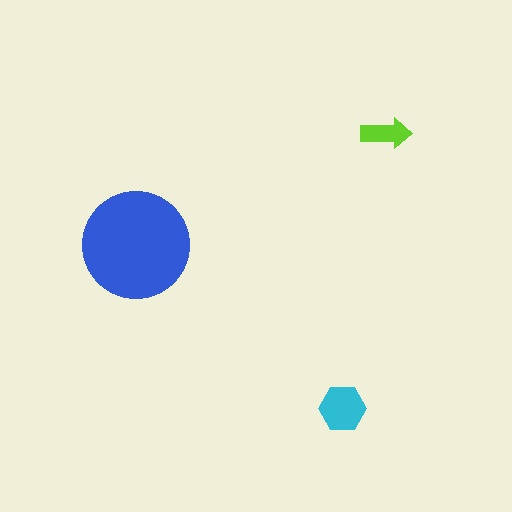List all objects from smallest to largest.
The lime arrow, the cyan hexagon, the blue circle.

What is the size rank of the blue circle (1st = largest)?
1st.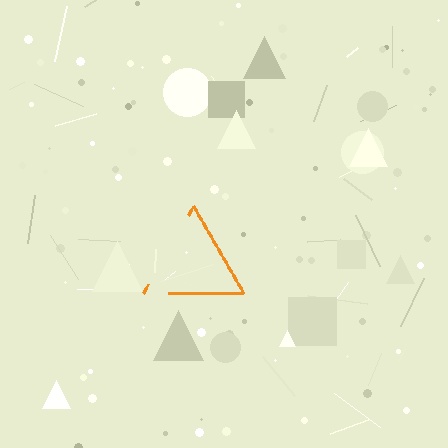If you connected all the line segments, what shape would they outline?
They would outline a triangle.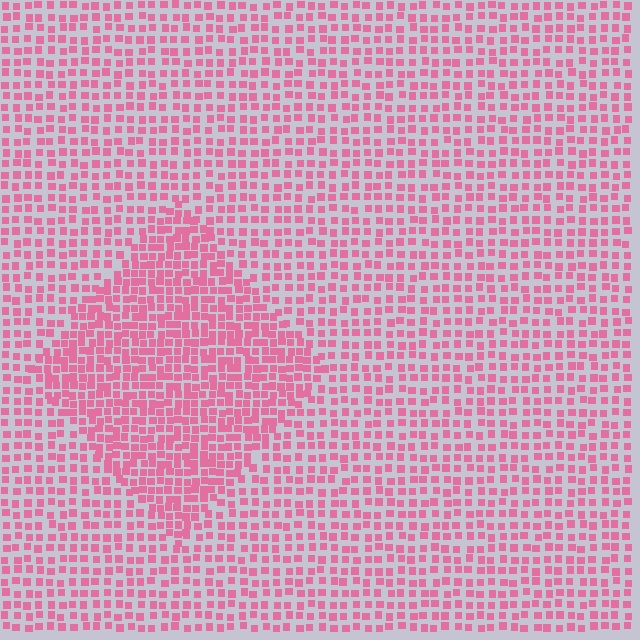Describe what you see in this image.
The image contains small pink elements arranged at two different densities. A diamond-shaped region is visible where the elements are more densely packed than the surrounding area.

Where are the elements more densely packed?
The elements are more densely packed inside the diamond boundary.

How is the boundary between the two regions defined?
The boundary is defined by a change in element density (approximately 1.7x ratio). All elements are the same color, size, and shape.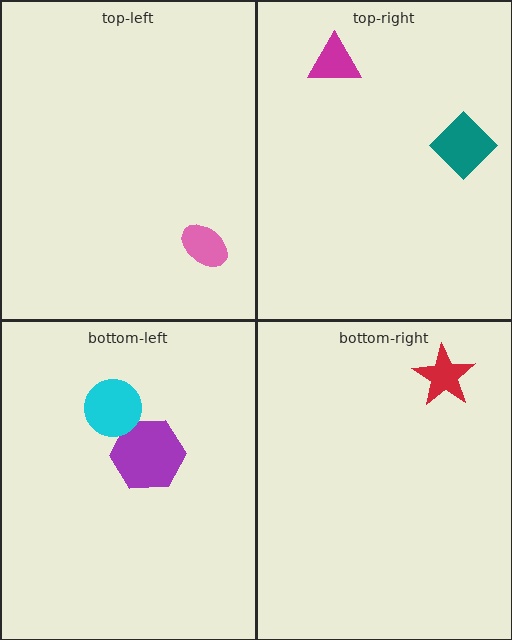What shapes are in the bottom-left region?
The purple hexagon, the cyan circle.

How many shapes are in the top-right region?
2.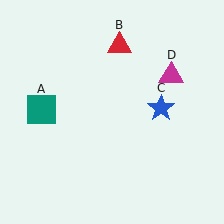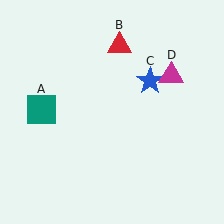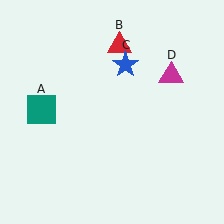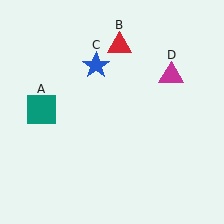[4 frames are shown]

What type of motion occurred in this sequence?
The blue star (object C) rotated counterclockwise around the center of the scene.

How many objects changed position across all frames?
1 object changed position: blue star (object C).